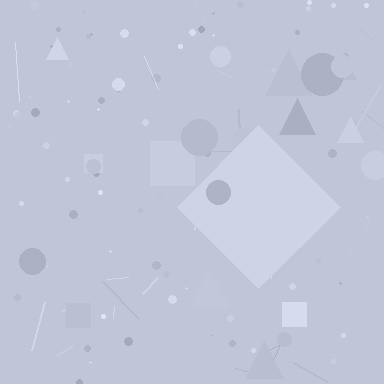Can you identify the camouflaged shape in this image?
The camouflaged shape is a diamond.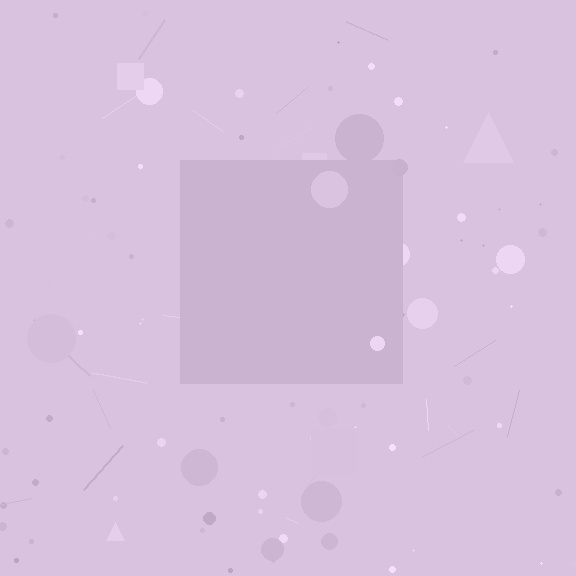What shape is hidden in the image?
A square is hidden in the image.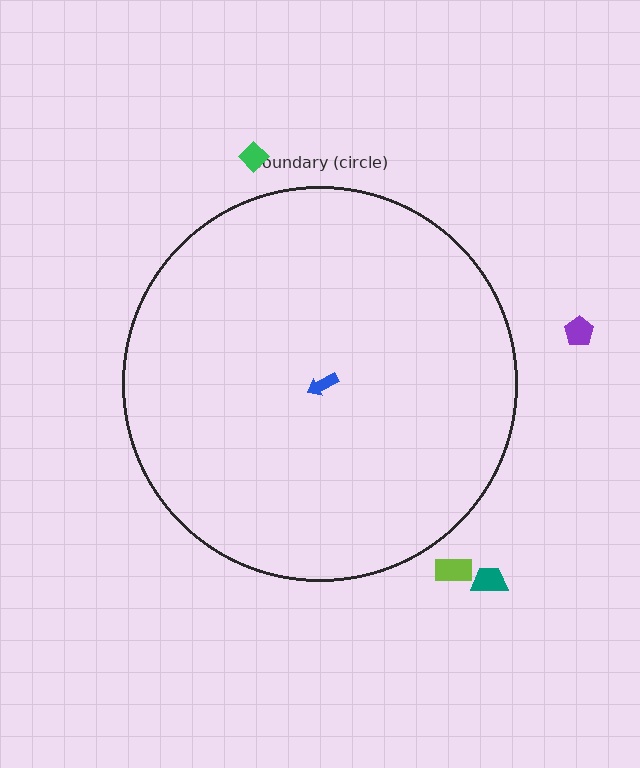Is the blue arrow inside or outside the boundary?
Inside.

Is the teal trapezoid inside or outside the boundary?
Outside.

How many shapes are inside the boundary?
1 inside, 4 outside.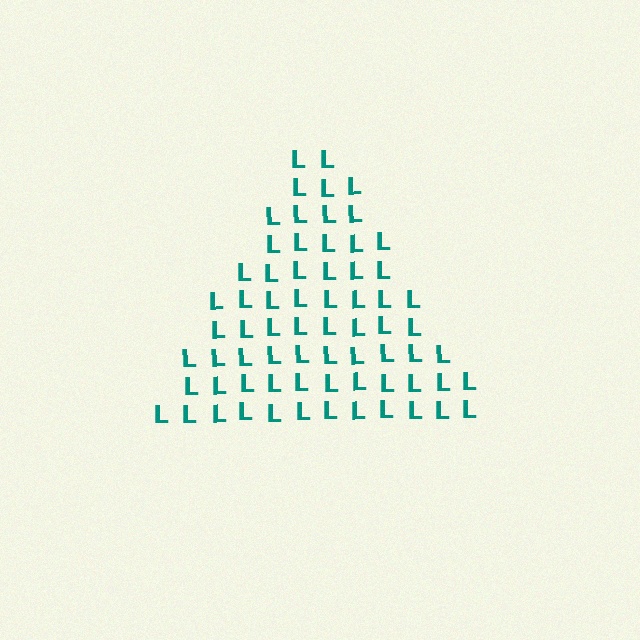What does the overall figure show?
The overall figure shows a triangle.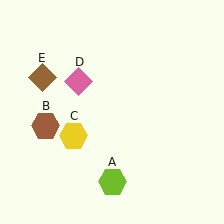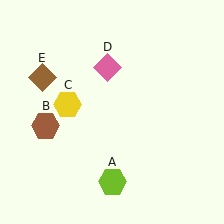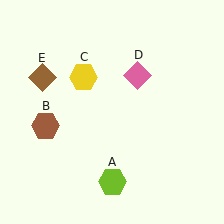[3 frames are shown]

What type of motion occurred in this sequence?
The yellow hexagon (object C), pink diamond (object D) rotated clockwise around the center of the scene.